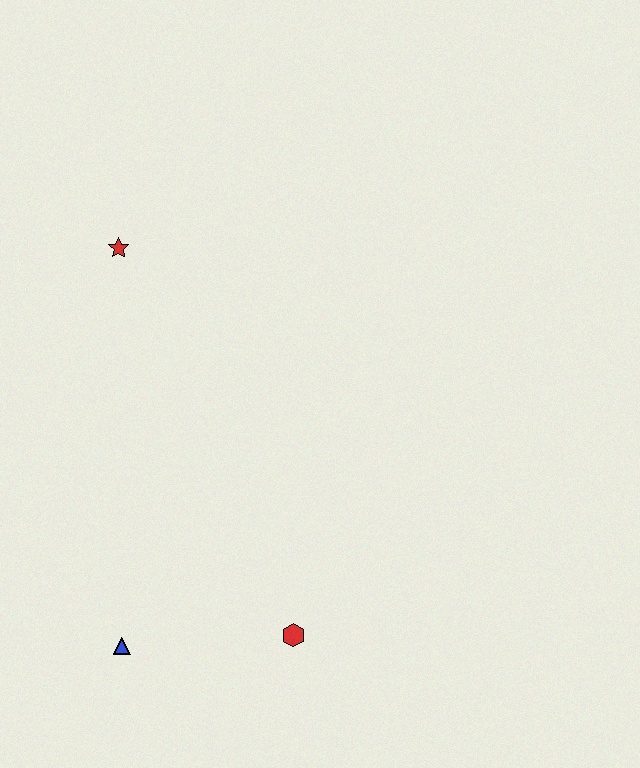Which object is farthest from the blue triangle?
The red star is farthest from the blue triangle.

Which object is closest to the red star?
The blue triangle is closest to the red star.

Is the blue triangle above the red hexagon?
No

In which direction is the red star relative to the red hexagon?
The red star is above the red hexagon.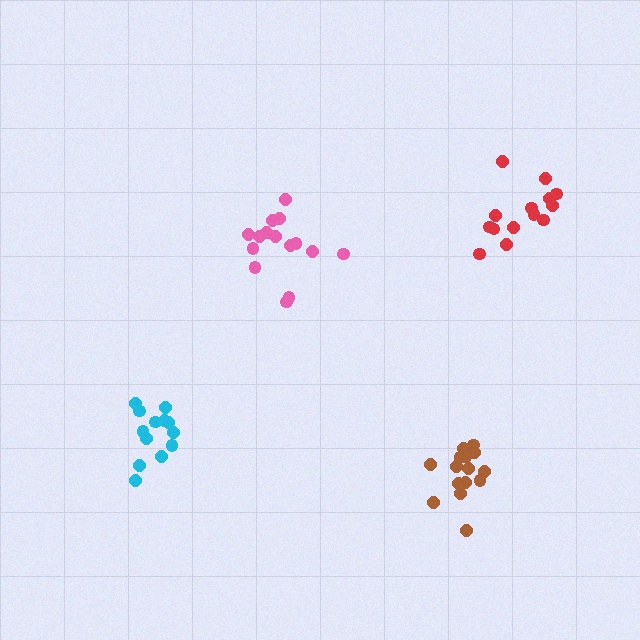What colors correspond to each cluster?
The clusters are colored: pink, brown, cyan, red.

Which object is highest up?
The red cluster is topmost.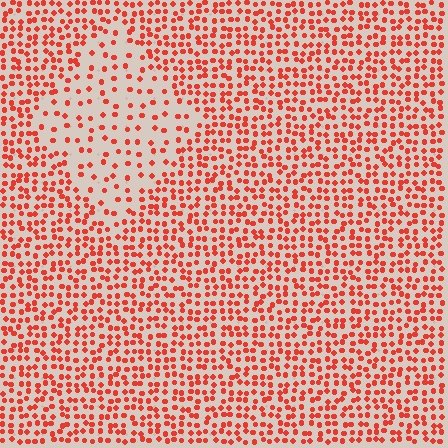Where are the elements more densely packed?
The elements are more densely packed outside the diamond boundary.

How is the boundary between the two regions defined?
The boundary is defined by a change in element density (approximately 2.3x ratio). All elements are the same color, size, and shape.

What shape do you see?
I see a diamond.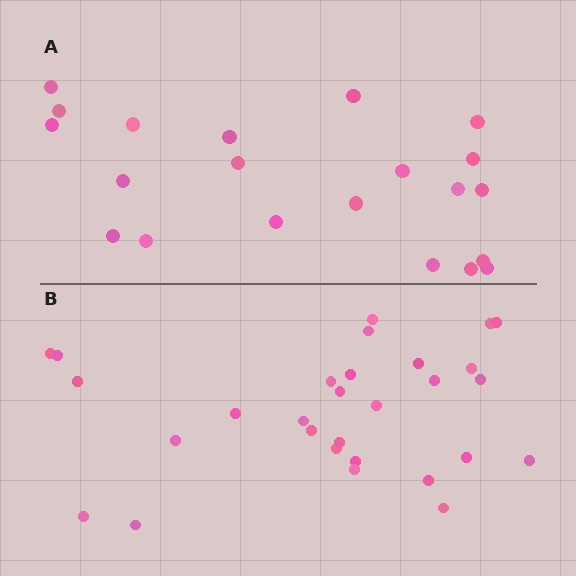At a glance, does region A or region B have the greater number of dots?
Region B (the bottom region) has more dots.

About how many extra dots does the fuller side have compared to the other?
Region B has roughly 8 or so more dots than region A.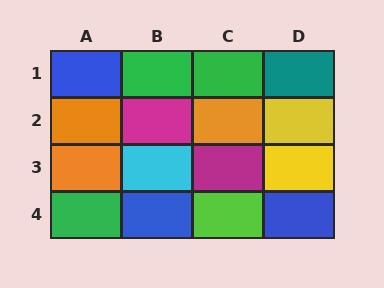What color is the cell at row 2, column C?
Orange.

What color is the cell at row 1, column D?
Teal.